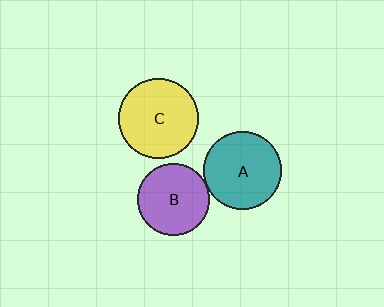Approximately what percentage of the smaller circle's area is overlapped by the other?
Approximately 5%.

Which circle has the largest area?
Circle C (yellow).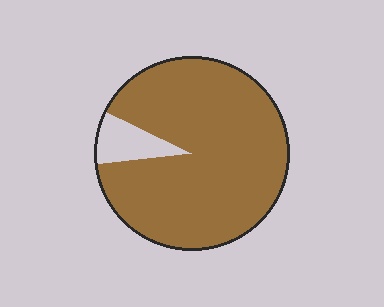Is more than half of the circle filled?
Yes.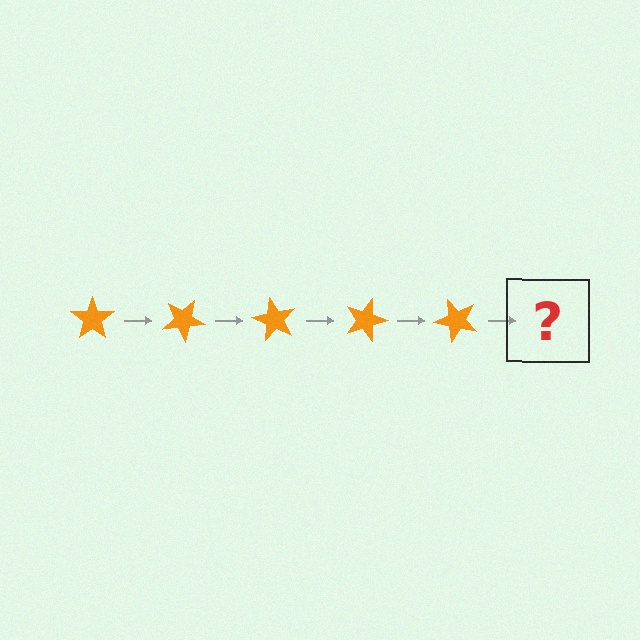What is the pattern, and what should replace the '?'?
The pattern is that the star rotates 30 degrees each step. The '?' should be an orange star rotated 150 degrees.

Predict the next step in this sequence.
The next step is an orange star rotated 150 degrees.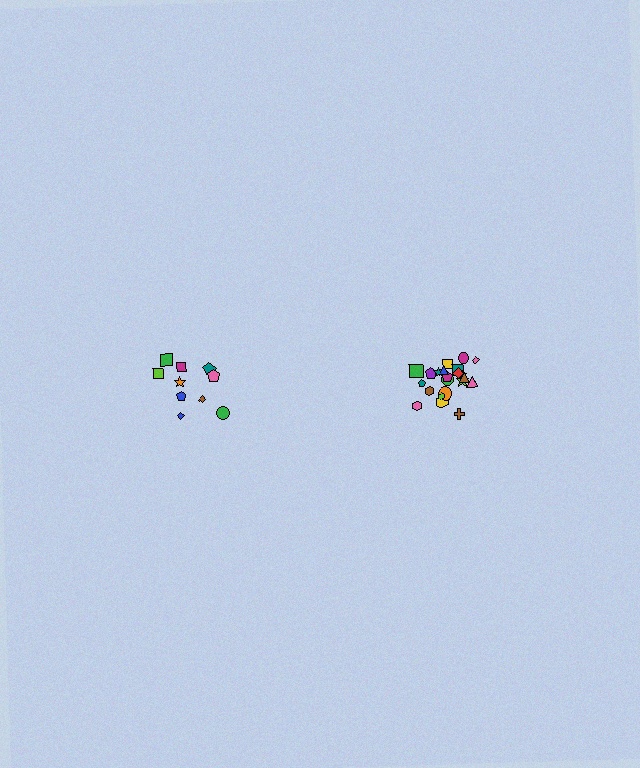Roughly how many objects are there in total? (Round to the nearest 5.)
Roughly 30 objects in total.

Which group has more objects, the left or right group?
The right group.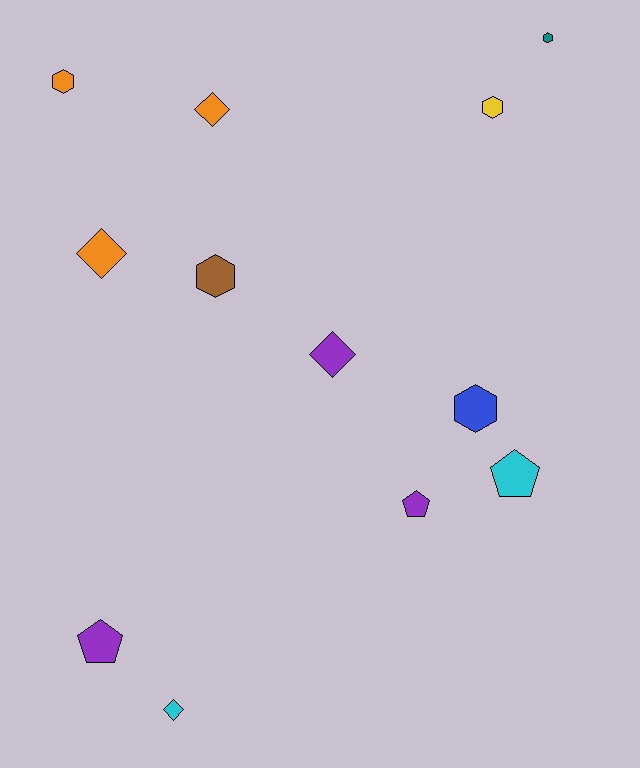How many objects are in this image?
There are 12 objects.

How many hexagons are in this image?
There are 5 hexagons.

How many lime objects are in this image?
There are no lime objects.